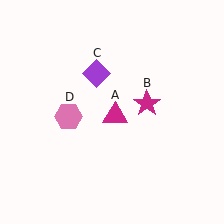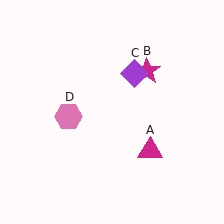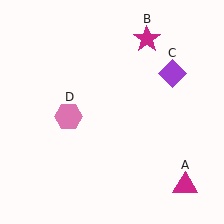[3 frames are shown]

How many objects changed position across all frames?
3 objects changed position: magenta triangle (object A), magenta star (object B), purple diamond (object C).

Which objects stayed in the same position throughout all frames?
Pink hexagon (object D) remained stationary.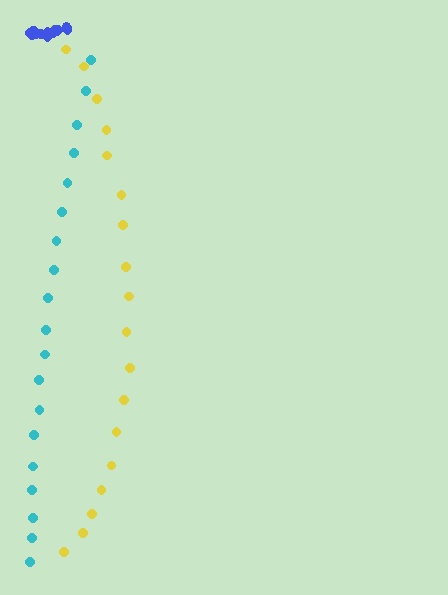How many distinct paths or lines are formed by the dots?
There are 3 distinct paths.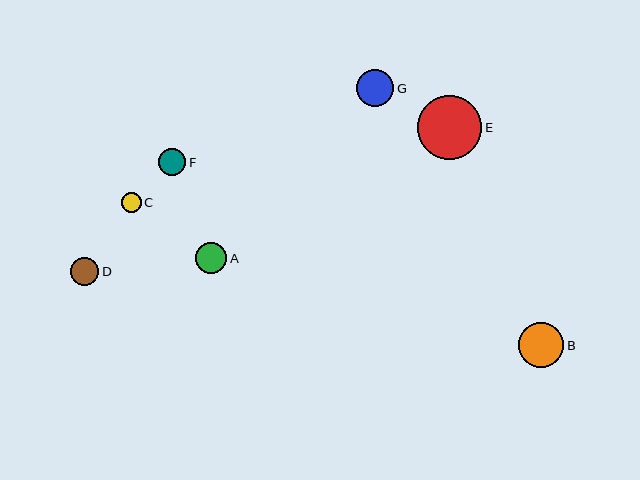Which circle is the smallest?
Circle C is the smallest with a size of approximately 20 pixels.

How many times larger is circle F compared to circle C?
Circle F is approximately 1.3 times the size of circle C.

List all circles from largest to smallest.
From largest to smallest: E, B, G, A, D, F, C.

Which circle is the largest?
Circle E is the largest with a size of approximately 64 pixels.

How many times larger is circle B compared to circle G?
Circle B is approximately 1.2 times the size of circle G.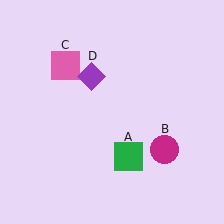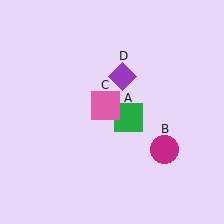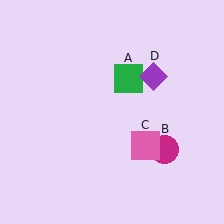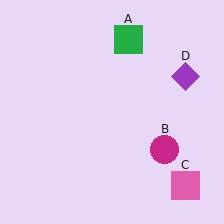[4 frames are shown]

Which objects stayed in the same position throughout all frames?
Magenta circle (object B) remained stationary.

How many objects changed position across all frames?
3 objects changed position: green square (object A), pink square (object C), purple diamond (object D).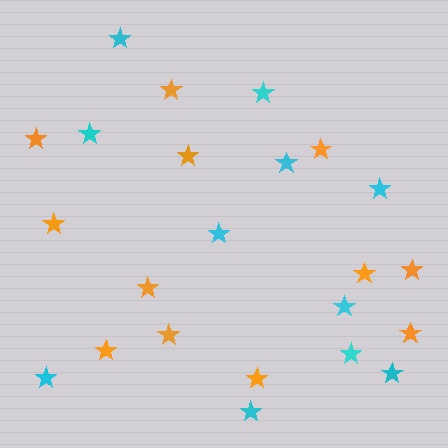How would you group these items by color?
There are 2 groups: one group of cyan stars (11) and one group of orange stars (12).